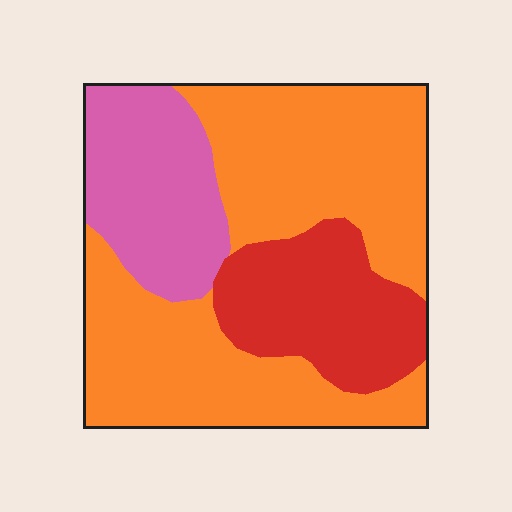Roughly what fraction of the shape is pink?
Pink covers around 20% of the shape.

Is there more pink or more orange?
Orange.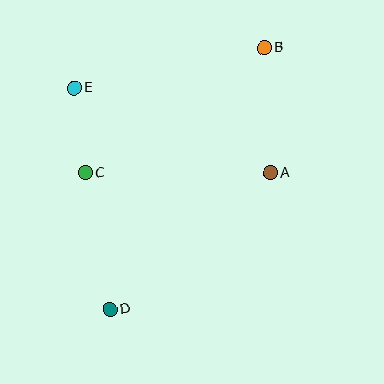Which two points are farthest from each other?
Points B and D are farthest from each other.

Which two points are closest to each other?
Points C and E are closest to each other.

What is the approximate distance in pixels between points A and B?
The distance between A and B is approximately 125 pixels.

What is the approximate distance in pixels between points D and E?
The distance between D and E is approximately 225 pixels.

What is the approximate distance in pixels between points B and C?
The distance between B and C is approximately 219 pixels.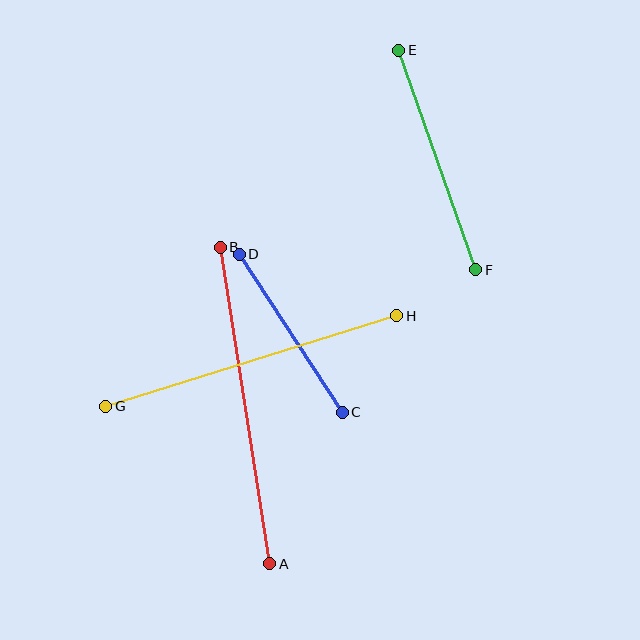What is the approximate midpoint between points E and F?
The midpoint is at approximately (437, 160) pixels.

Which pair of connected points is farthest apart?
Points A and B are farthest apart.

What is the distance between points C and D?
The distance is approximately 189 pixels.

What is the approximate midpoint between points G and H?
The midpoint is at approximately (251, 361) pixels.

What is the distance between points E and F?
The distance is approximately 233 pixels.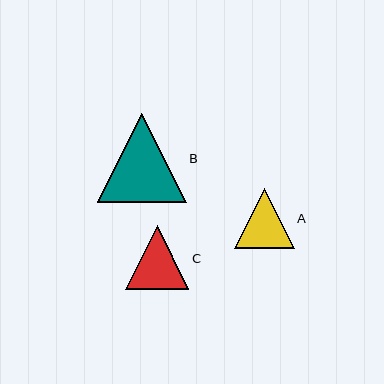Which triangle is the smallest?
Triangle A is the smallest with a size of approximately 60 pixels.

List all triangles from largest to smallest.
From largest to smallest: B, C, A.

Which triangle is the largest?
Triangle B is the largest with a size of approximately 89 pixels.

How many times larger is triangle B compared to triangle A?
Triangle B is approximately 1.5 times the size of triangle A.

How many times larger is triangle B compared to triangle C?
Triangle B is approximately 1.4 times the size of triangle C.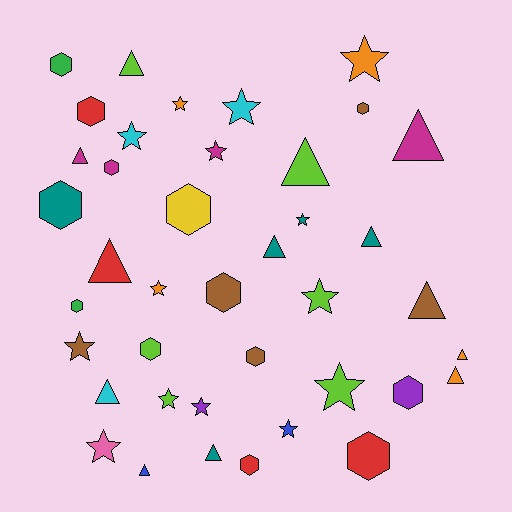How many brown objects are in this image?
There are 5 brown objects.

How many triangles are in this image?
There are 13 triangles.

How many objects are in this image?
There are 40 objects.